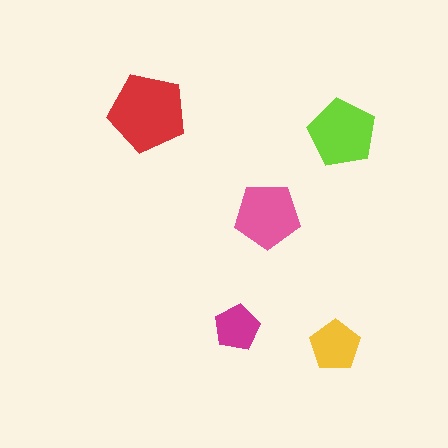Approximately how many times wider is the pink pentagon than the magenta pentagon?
About 1.5 times wider.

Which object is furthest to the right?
The lime pentagon is rightmost.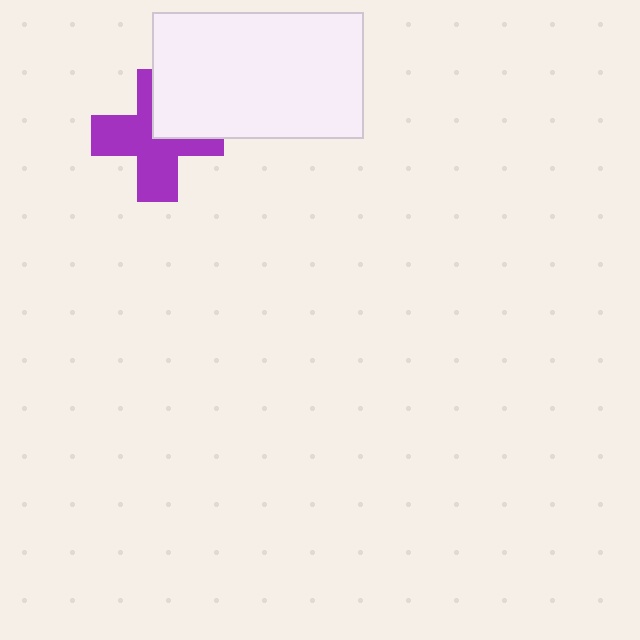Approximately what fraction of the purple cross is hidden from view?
Roughly 33% of the purple cross is hidden behind the white rectangle.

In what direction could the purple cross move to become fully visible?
The purple cross could move toward the lower-left. That would shift it out from behind the white rectangle entirely.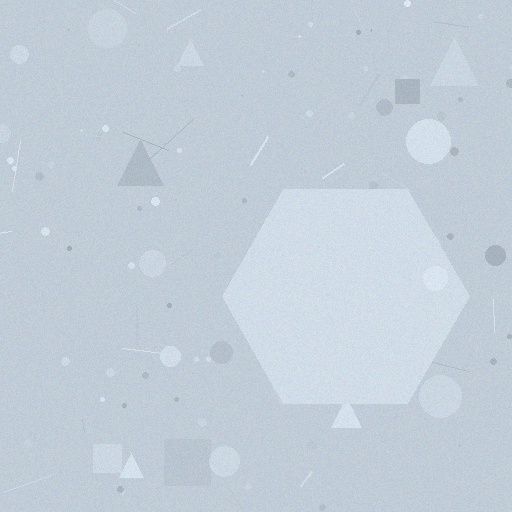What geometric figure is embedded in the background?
A hexagon is embedded in the background.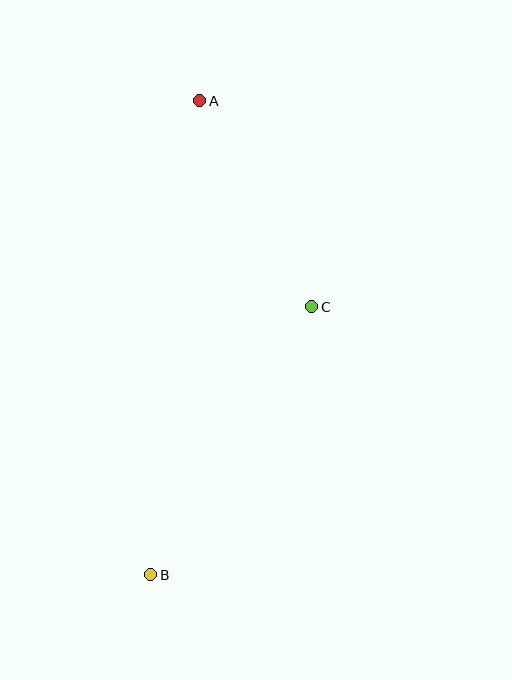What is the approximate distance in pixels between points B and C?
The distance between B and C is approximately 312 pixels.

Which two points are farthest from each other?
Points A and B are farthest from each other.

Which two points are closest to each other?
Points A and C are closest to each other.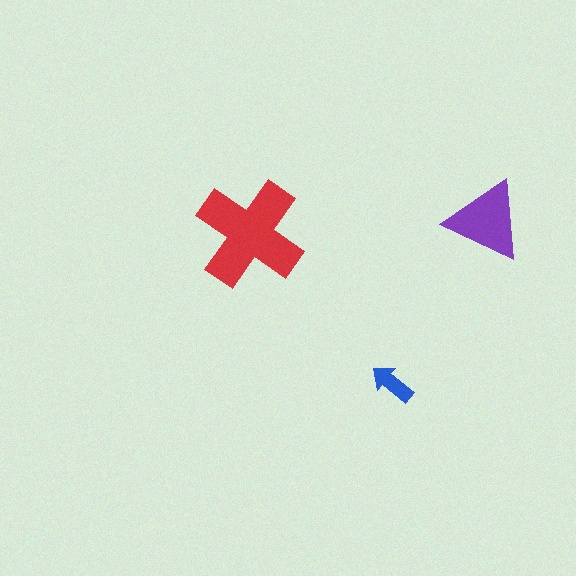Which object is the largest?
The red cross.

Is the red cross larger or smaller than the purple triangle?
Larger.